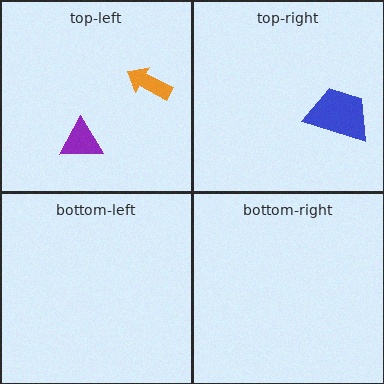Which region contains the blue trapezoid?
The top-right region.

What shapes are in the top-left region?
The orange arrow, the purple triangle.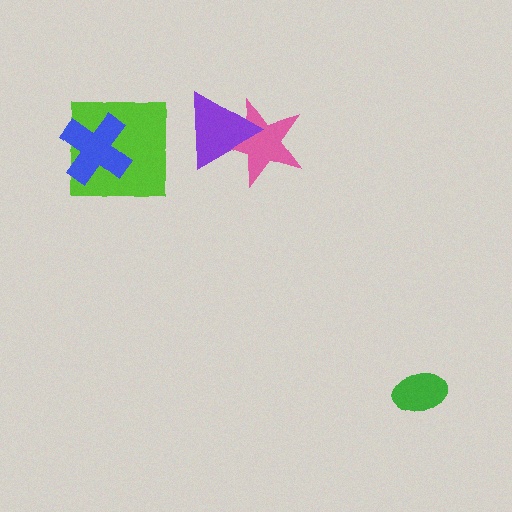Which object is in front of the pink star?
The purple triangle is in front of the pink star.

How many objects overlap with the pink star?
1 object overlaps with the pink star.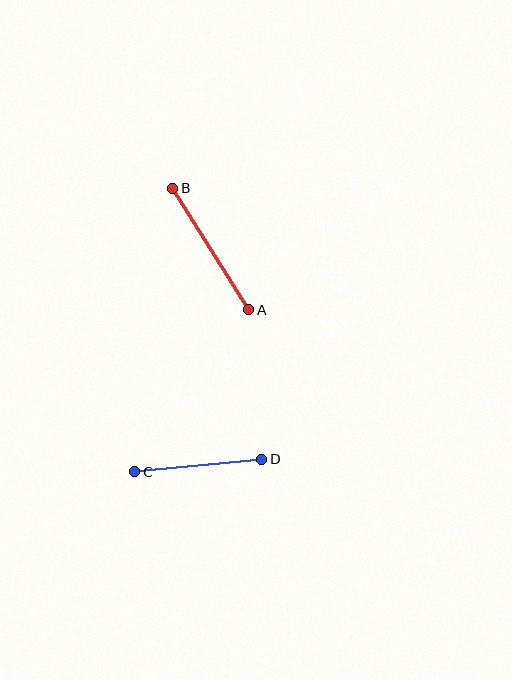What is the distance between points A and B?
The distance is approximately 143 pixels.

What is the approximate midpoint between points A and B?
The midpoint is at approximately (211, 249) pixels.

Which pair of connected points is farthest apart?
Points A and B are farthest apart.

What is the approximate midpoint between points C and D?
The midpoint is at approximately (198, 465) pixels.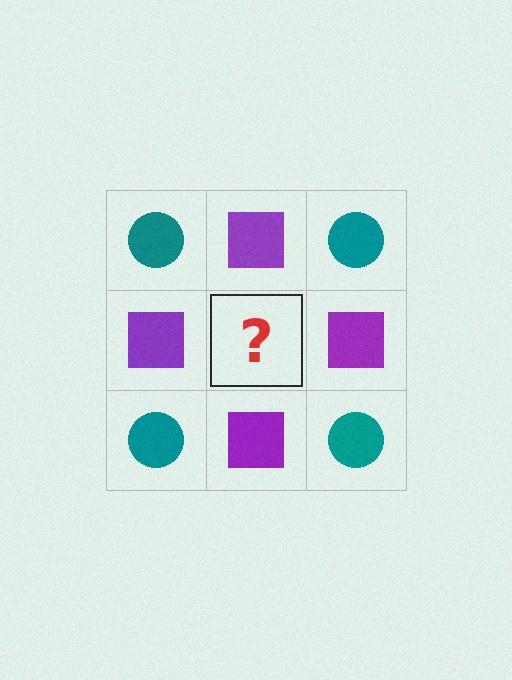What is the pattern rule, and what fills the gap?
The rule is that it alternates teal circle and purple square in a checkerboard pattern. The gap should be filled with a teal circle.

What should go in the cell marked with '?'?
The missing cell should contain a teal circle.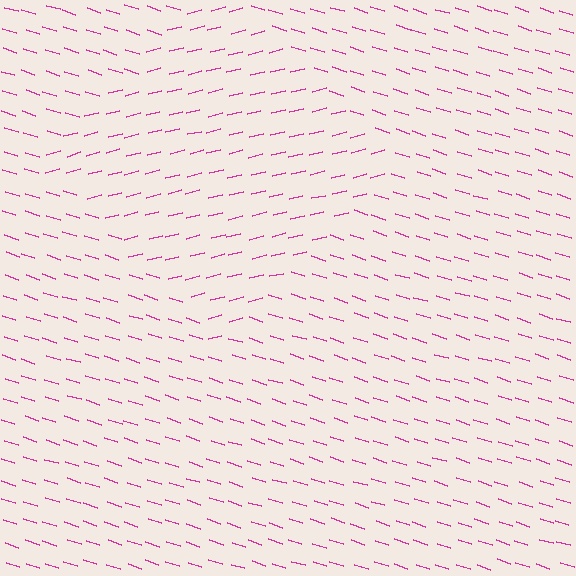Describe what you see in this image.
The image is filled with small magenta line segments. A diamond region in the image has lines oriented differently from the surrounding lines, creating a visible texture boundary.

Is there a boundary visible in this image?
Yes, there is a texture boundary formed by a change in line orientation.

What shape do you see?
I see a diamond.